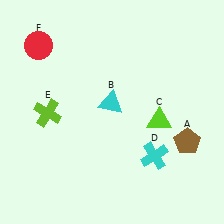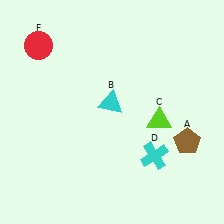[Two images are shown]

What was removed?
The lime cross (E) was removed in Image 2.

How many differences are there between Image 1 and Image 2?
There is 1 difference between the two images.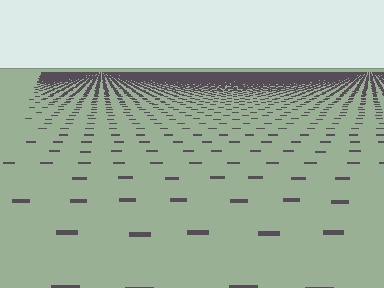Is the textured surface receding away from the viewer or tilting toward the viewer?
The surface is receding away from the viewer. Texture elements get smaller and denser toward the top.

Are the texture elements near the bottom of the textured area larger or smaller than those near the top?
Larger. Near the bottom, elements are closer to the viewer and appear at a bigger on-screen size.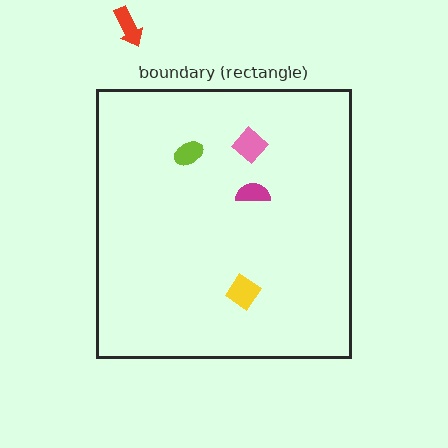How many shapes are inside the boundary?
4 inside, 1 outside.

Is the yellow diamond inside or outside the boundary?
Inside.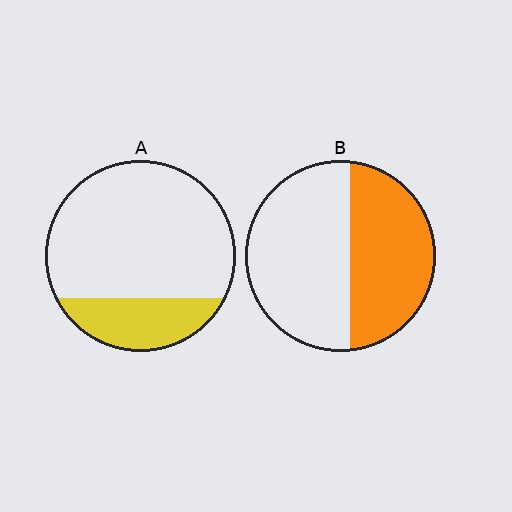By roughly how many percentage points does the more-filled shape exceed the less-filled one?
By roughly 20 percentage points (B over A).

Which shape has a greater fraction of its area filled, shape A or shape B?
Shape B.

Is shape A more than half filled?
No.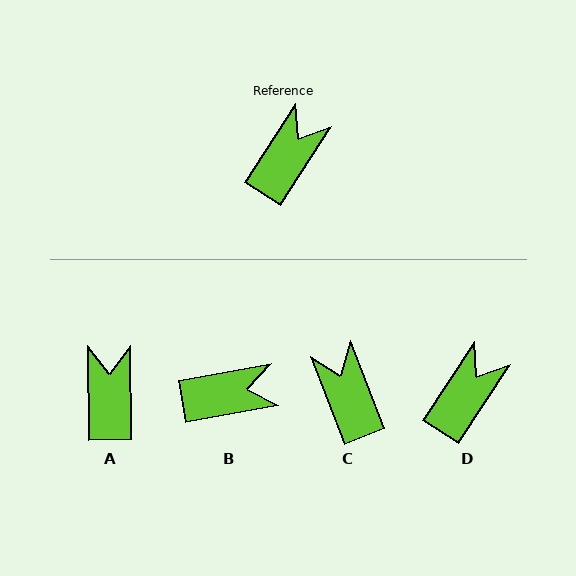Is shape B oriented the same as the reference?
No, it is off by about 47 degrees.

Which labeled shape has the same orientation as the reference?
D.